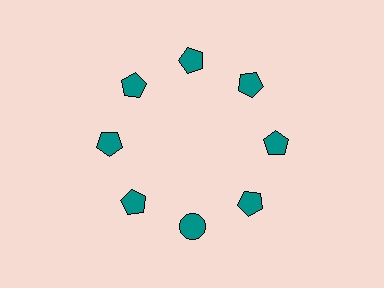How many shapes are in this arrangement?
There are 8 shapes arranged in a ring pattern.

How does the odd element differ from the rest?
It has a different shape: circle instead of pentagon.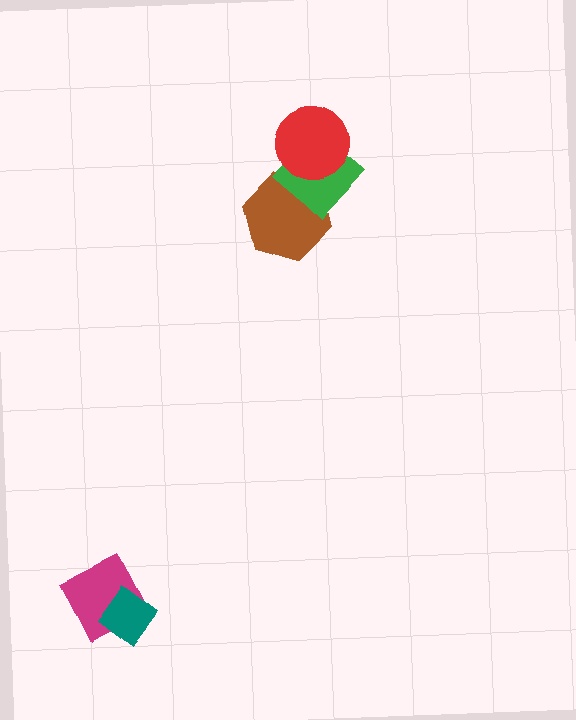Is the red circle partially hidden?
No, no other shape covers it.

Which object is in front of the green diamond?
The red circle is in front of the green diamond.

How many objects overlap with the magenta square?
1 object overlaps with the magenta square.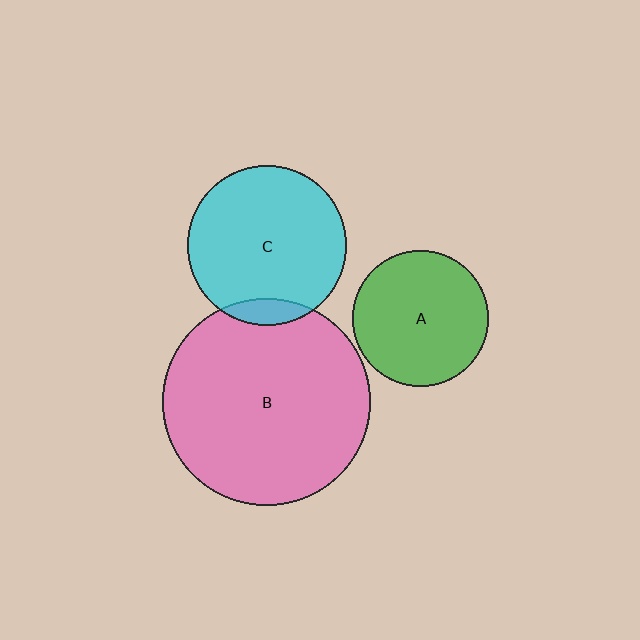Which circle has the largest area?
Circle B (pink).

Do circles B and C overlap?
Yes.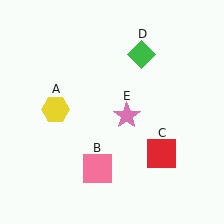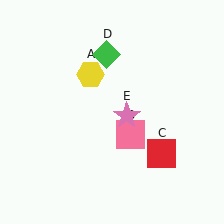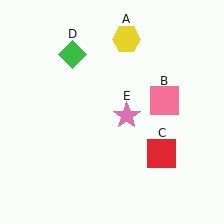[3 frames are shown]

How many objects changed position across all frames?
3 objects changed position: yellow hexagon (object A), pink square (object B), green diamond (object D).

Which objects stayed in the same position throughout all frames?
Red square (object C) and pink star (object E) remained stationary.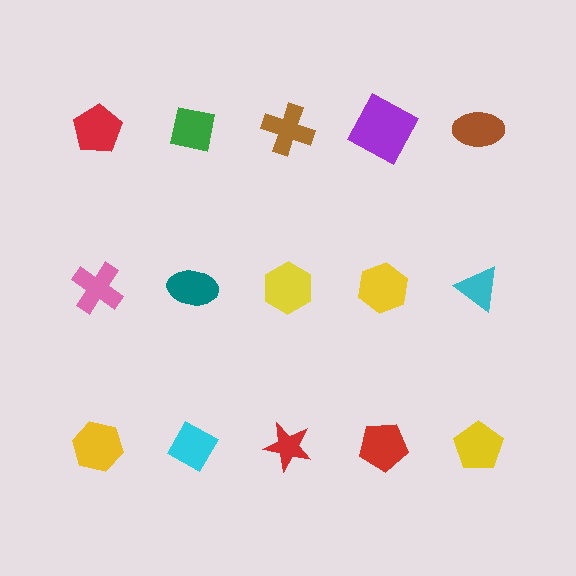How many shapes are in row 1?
5 shapes.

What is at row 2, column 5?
A cyan triangle.